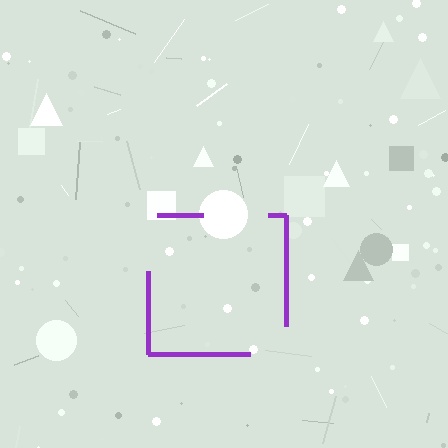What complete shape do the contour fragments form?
The contour fragments form a square.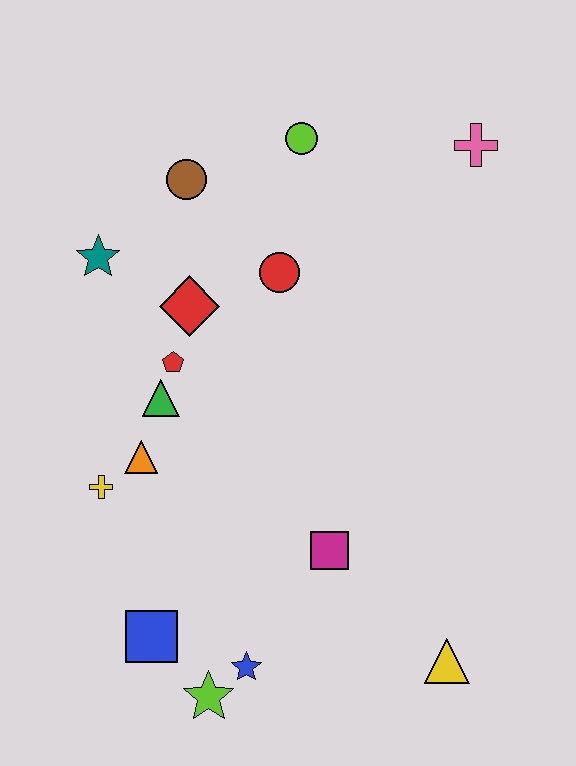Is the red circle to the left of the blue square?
No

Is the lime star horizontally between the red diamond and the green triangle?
No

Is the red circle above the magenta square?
Yes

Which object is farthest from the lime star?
The pink cross is farthest from the lime star.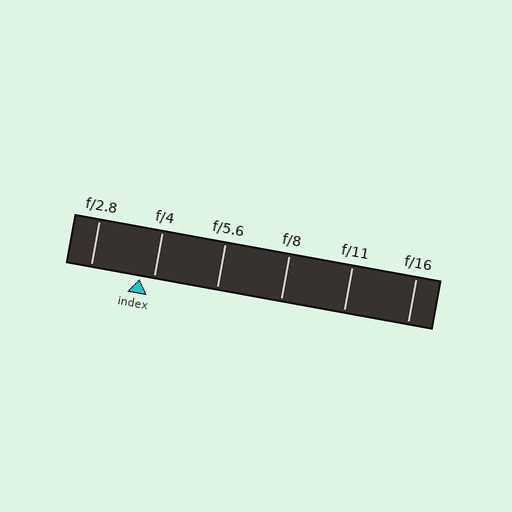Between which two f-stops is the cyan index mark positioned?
The index mark is between f/2.8 and f/4.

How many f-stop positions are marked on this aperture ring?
There are 6 f-stop positions marked.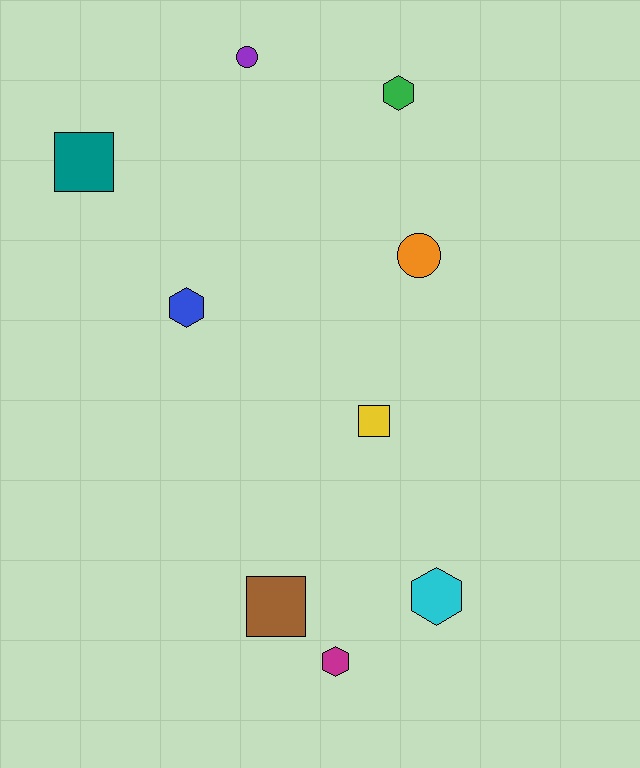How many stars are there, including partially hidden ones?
There are no stars.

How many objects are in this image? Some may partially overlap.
There are 9 objects.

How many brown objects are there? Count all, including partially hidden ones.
There is 1 brown object.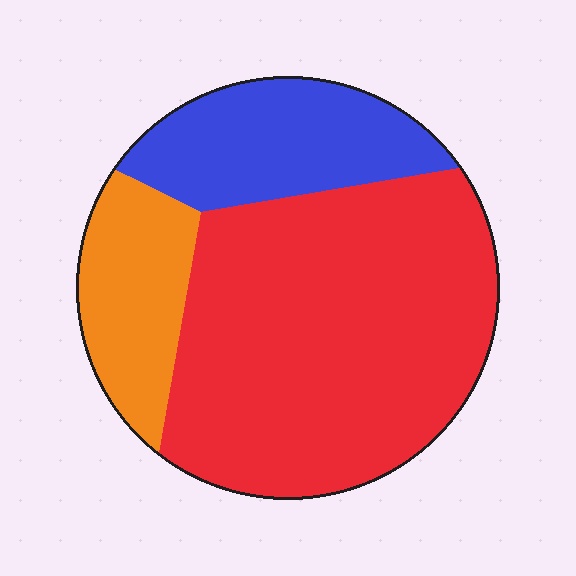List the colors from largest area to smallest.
From largest to smallest: red, blue, orange.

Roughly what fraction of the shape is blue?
Blue takes up about one fifth (1/5) of the shape.